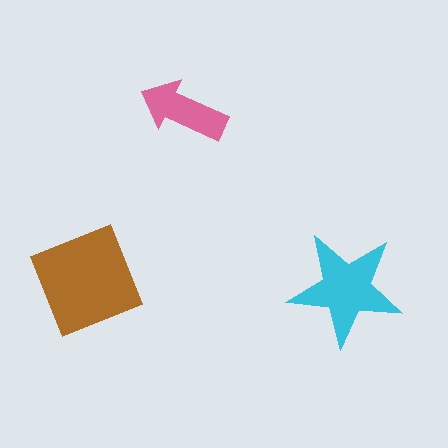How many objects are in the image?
There are 3 objects in the image.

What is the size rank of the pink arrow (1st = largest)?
3rd.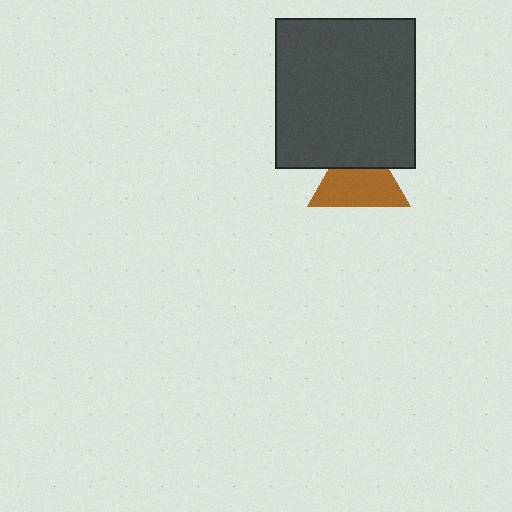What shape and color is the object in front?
The object in front is a dark gray rectangle.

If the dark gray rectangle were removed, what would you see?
You would see the complete brown triangle.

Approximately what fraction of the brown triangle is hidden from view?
Roughly 34% of the brown triangle is hidden behind the dark gray rectangle.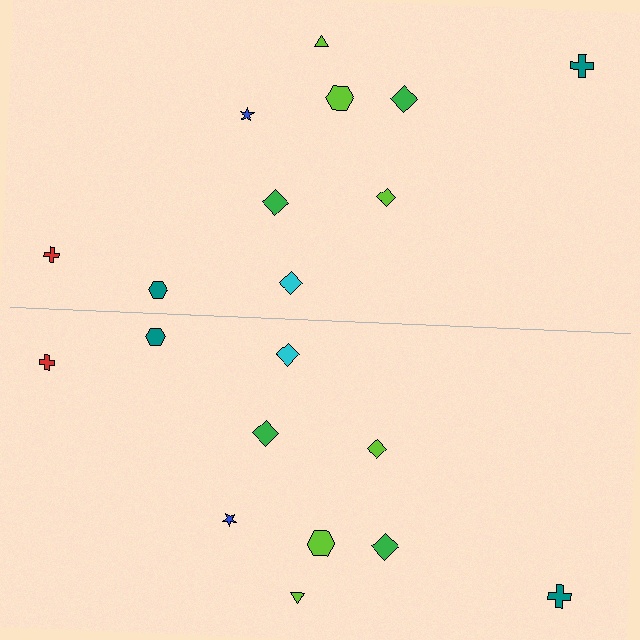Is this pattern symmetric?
Yes, this pattern has bilateral (reflection) symmetry.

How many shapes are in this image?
There are 20 shapes in this image.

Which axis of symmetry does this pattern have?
The pattern has a horizontal axis of symmetry running through the center of the image.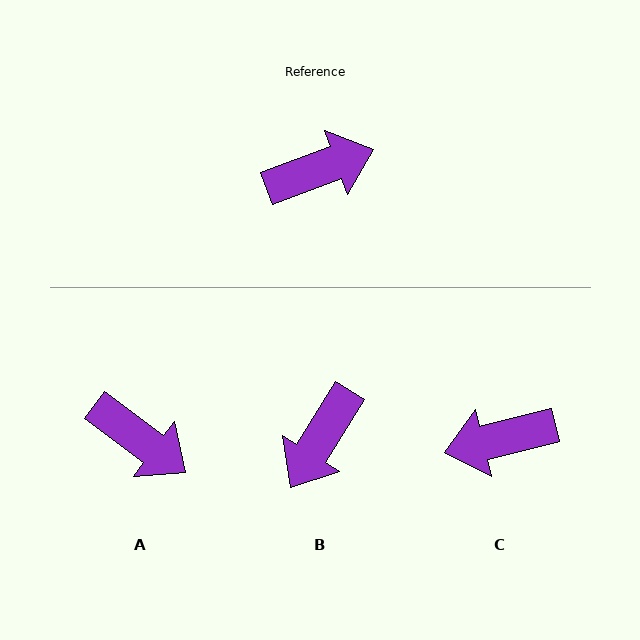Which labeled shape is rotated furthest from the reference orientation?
C, about 174 degrees away.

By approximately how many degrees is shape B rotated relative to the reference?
Approximately 142 degrees clockwise.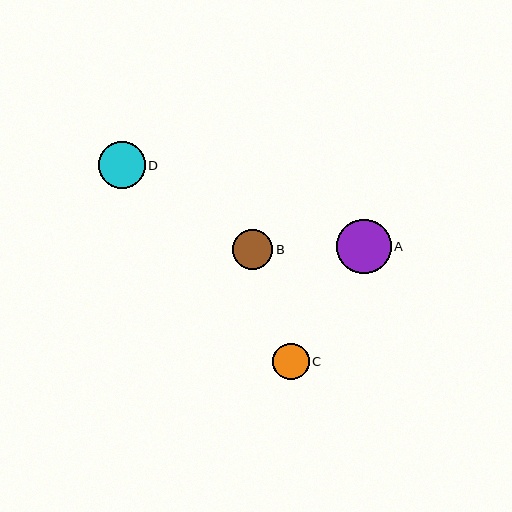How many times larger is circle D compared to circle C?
Circle D is approximately 1.3 times the size of circle C.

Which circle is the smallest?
Circle C is the smallest with a size of approximately 36 pixels.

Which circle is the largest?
Circle A is the largest with a size of approximately 54 pixels.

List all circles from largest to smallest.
From largest to smallest: A, D, B, C.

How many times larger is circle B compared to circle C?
Circle B is approximately 1.1 times the size of circle C.